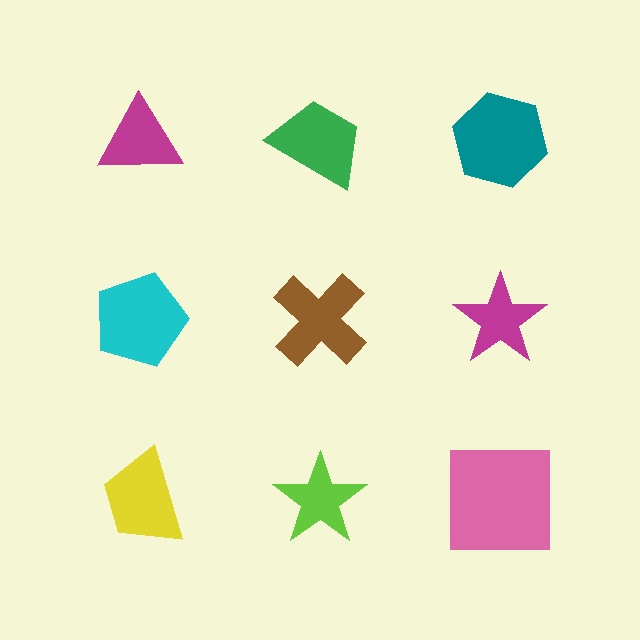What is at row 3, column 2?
A lime star.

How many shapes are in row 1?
3 shapes.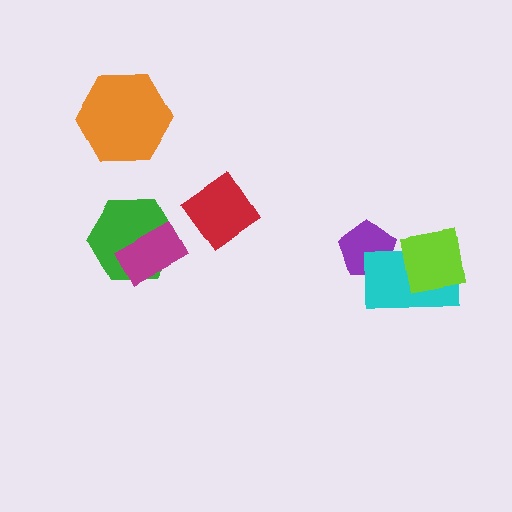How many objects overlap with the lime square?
1 object overlaps with the lime square.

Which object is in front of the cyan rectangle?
The lime square is in front of the cyan rectangle.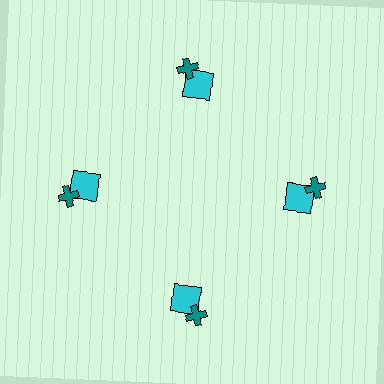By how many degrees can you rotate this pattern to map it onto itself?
The pattern maps onto itself every 90 degrees of rotation.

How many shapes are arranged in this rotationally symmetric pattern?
There are 8 shapes, arranged in 4 groups of 2.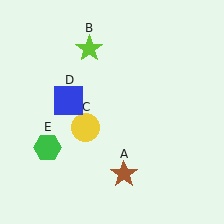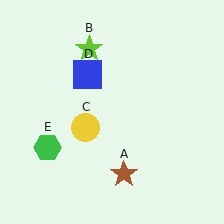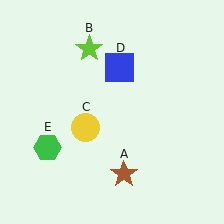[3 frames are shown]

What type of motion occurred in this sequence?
The blue square (object D) rotated clockwise around the center of the scene.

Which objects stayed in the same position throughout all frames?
Brown star (object A) and lime star (object B) and yellow circle (object C) and green hexagon (object E) remained stationary.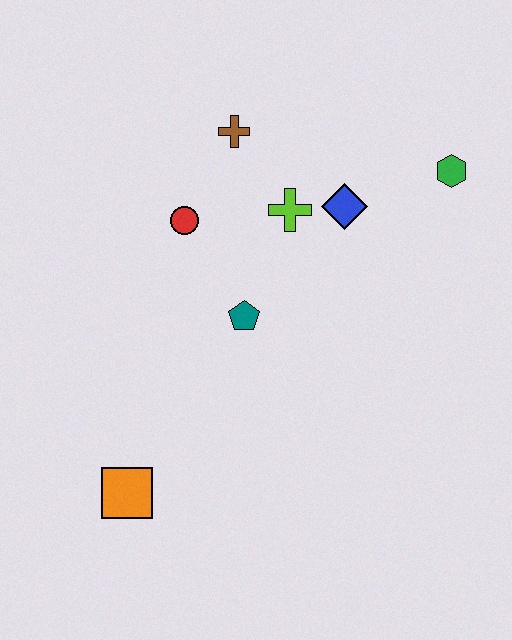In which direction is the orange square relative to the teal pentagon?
The orange square is below the teal pentagon.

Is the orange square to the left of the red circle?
Yes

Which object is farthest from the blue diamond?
The orange square is farthest from the blue diamond.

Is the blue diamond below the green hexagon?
Yes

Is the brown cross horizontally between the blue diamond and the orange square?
Yes